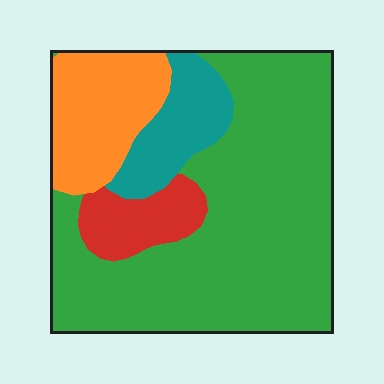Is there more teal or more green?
Green.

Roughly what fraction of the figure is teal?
Teal covers 11% of the figure.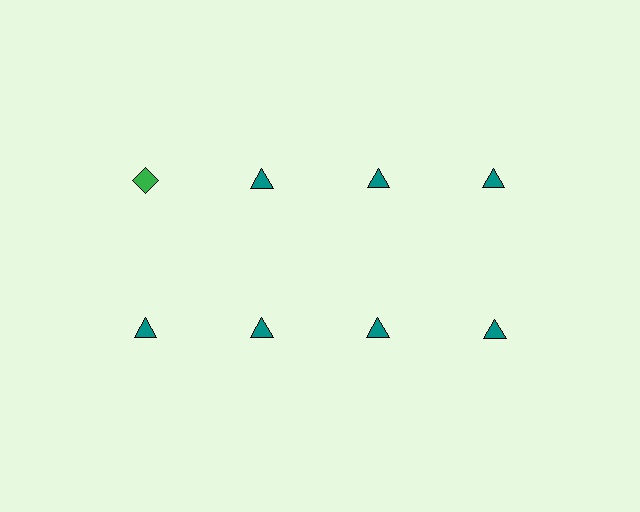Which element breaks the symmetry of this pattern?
The green diamond in the top row, leftmost column breaks the symmetry. All other shapes are teal triangles.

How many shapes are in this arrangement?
There are 8 shapes arranged in a grid pattern.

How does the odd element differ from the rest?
It differs in both color (green instead of teal) and shape (diamond instead of triangle).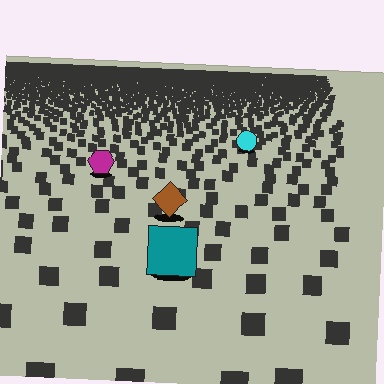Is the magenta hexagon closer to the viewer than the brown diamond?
No. The brown diamond is closer — you can tell from the texture gradient: the ground texture is coarser near it.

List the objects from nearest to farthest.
From nearest to farthest: the teal square, the brown diamond, the magenta hexagon, the cyan circle.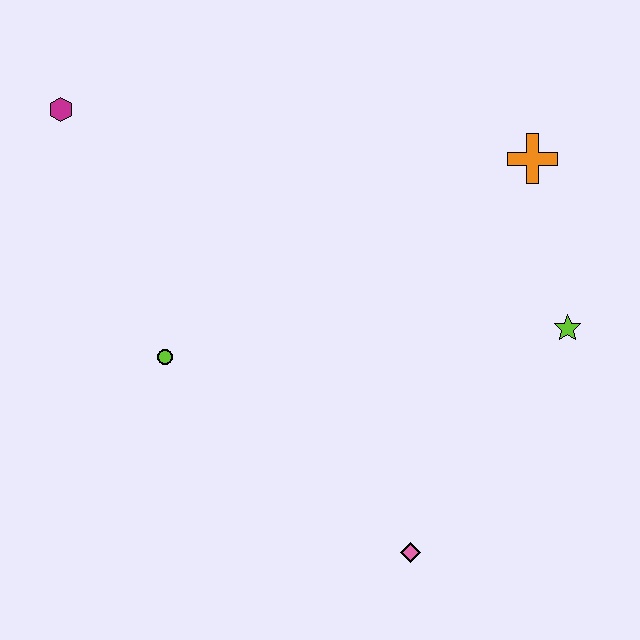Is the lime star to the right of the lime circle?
Yes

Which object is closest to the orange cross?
The lime star is closest to the orange cross.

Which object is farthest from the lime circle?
The orange cross is farthest from the lime circle.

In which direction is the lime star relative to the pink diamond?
The lime star is above the pink diamond.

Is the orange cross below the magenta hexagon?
Yes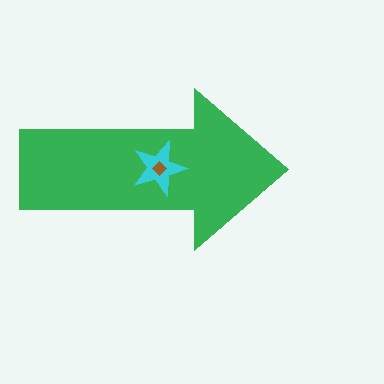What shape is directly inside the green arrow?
The cyan star.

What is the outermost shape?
The green arrow.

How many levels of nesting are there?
3.